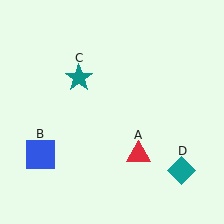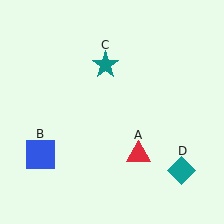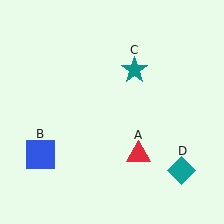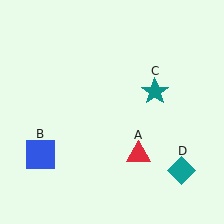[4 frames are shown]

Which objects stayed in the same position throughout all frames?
Red triangle (object A) and blue square (object B) and teal diamond (object D) remained stationary.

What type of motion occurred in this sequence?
The teal star (object C) rotated clockwise around the center of the scene.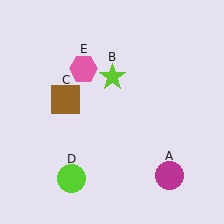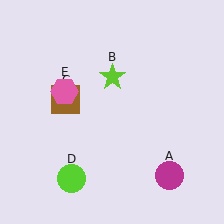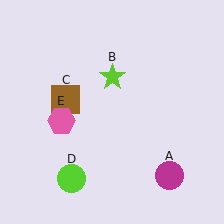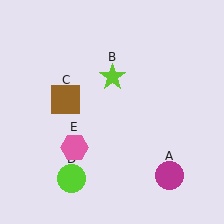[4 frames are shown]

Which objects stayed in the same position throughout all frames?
Magenta circle (object A) and lime star (object B) and brown square (object C) and lime circle (object D) remained stationary.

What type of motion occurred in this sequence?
The pink hexagon (object E) rotated counterclockwise around the center of the scene.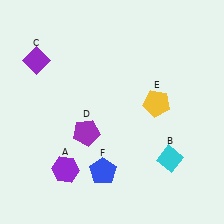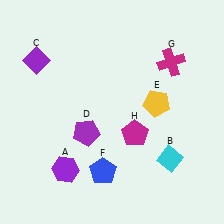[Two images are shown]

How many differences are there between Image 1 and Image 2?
There are 2 differences between the two images.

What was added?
A magenta cross (G), a magenta pentagon (H) were added in Image 2.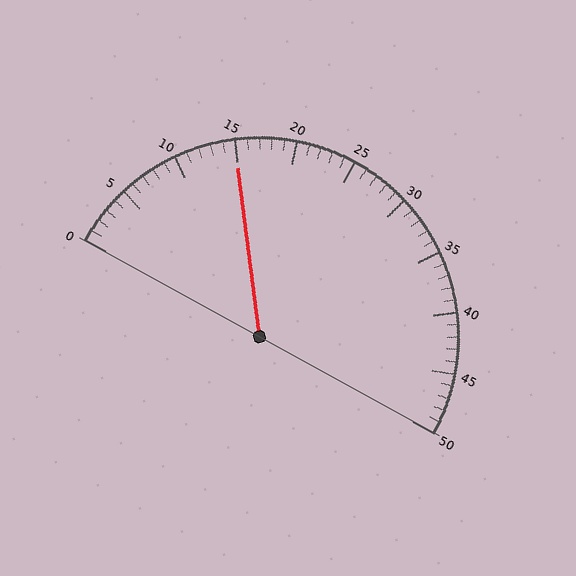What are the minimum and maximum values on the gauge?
The gauge ranges from 0 to 50.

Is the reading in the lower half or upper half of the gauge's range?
The reading is in the lower half of the range (0 to 50).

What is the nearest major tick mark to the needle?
The nearest major tick mark is 15.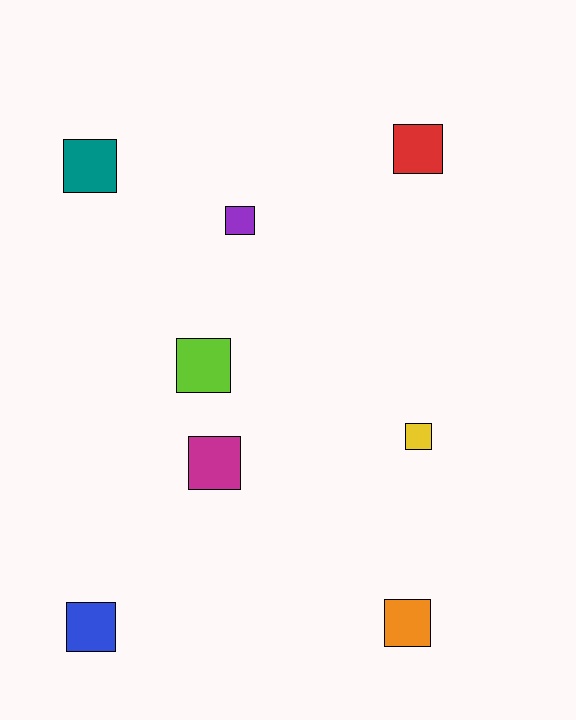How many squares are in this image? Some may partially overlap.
There are 8 squares.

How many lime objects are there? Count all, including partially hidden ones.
There is 1 lime object.